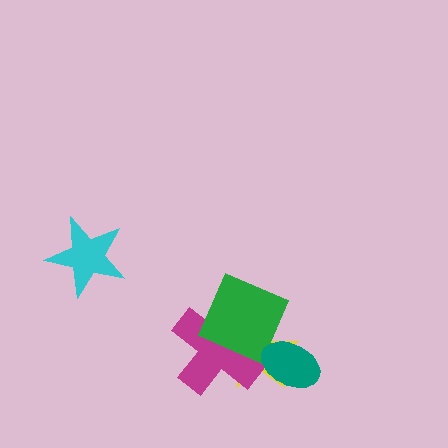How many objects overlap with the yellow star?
3 objects overlap with the yellow star.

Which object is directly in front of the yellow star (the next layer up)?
The magenta cross is directly in front of the yellow star.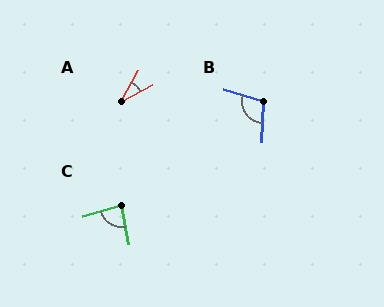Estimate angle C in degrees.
Approximately 84 degrees.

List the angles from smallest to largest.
A (31°), C (84°), B (105°).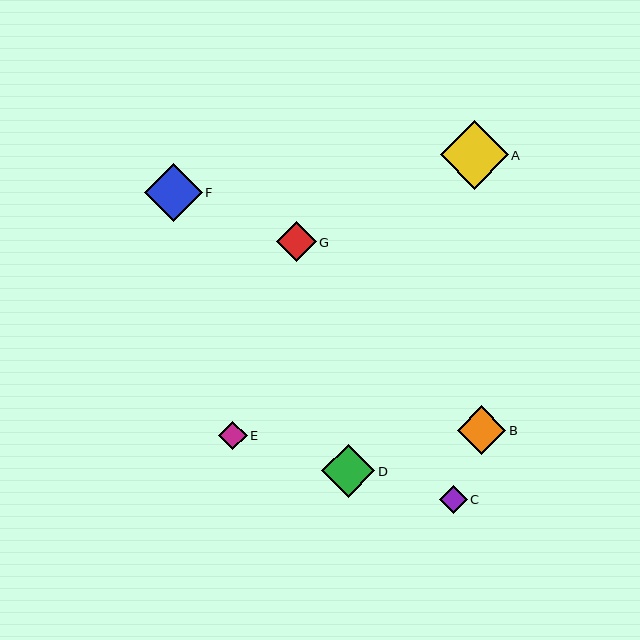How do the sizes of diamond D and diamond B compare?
Diamond D and diamond B are approximately the same size.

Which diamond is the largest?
Diamond A is the largest with a size of approximately 68 pixels.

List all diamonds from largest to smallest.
From largest to smallest: A, F, D, B, G, E, C.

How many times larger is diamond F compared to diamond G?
Diamond F is approximately 1.5 times the size of diamond G.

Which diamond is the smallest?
Diamond C is the smallest with a size of approximately 28 pixels.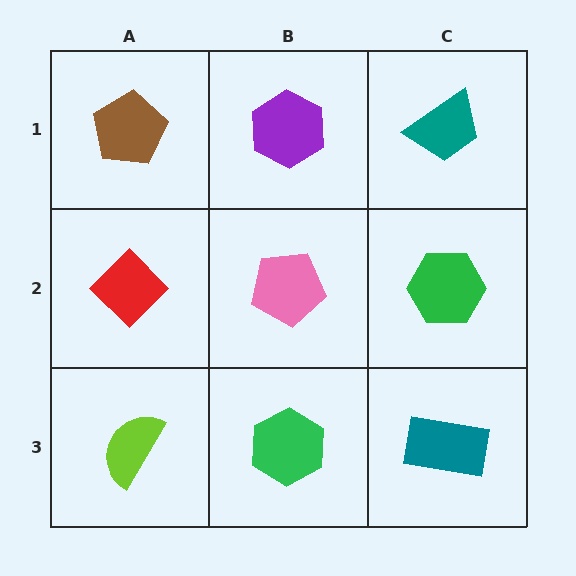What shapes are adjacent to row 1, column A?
A red diamond (row 2, column A), a purple hexagon (row 1, column B).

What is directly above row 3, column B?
A pink pentagon.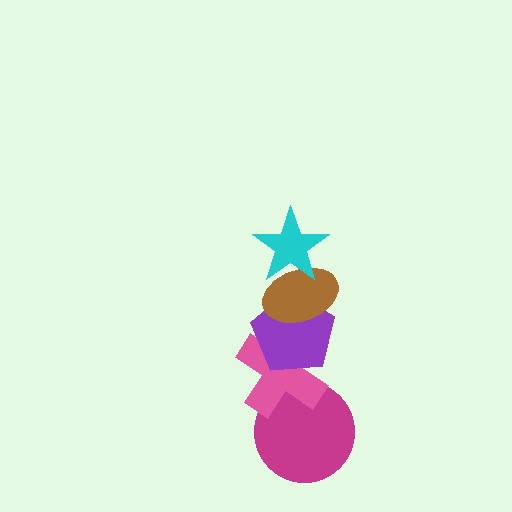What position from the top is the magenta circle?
The magenta circle is 5th from the top.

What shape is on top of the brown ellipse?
The cyan star is on top of the brown ellipse.